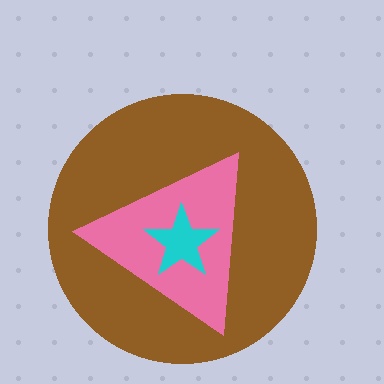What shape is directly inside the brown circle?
The pink triangle.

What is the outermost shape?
The brown circle.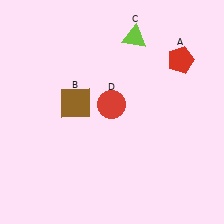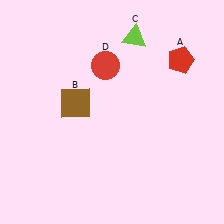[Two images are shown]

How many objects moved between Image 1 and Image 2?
1 object moved between the two images.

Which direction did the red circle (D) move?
The red circle (D) moved up.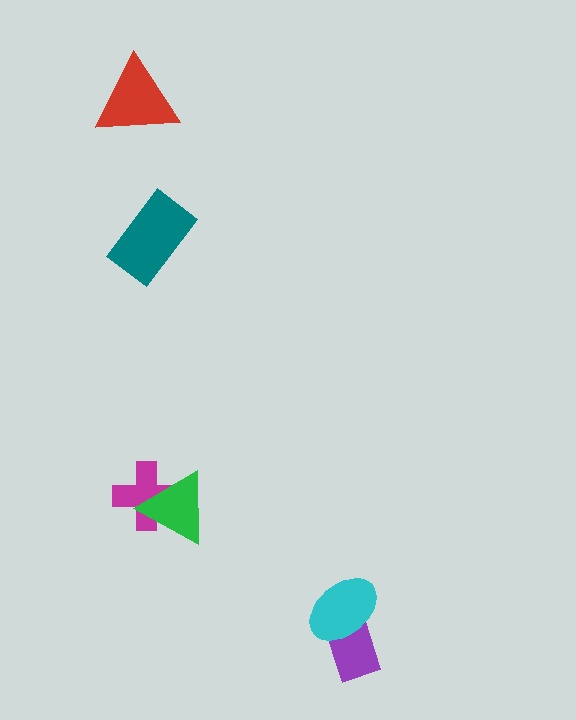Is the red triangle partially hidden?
No, no other shape covers it.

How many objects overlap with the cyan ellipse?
1 object overlaps with the cyan ellipse.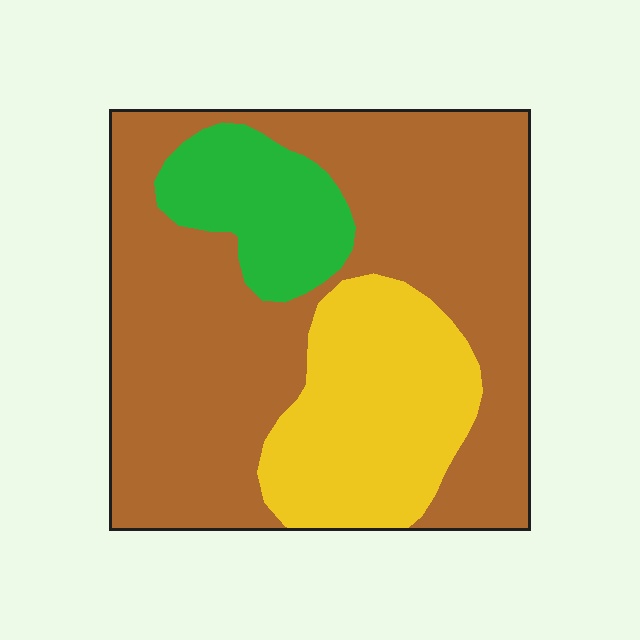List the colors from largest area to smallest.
From largest to smallest: brown, yellow, green.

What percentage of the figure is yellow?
Yellow covers 23% of the figure.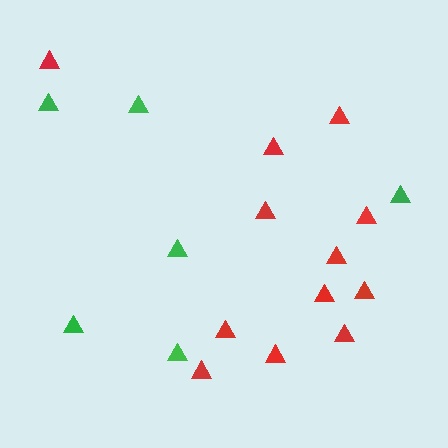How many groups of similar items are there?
There are 2 groups: one group of red triangles (12) and one group of green triangles (6).